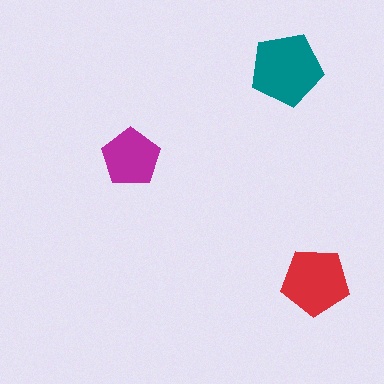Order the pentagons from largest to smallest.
the teal one, the red one, the magenta one.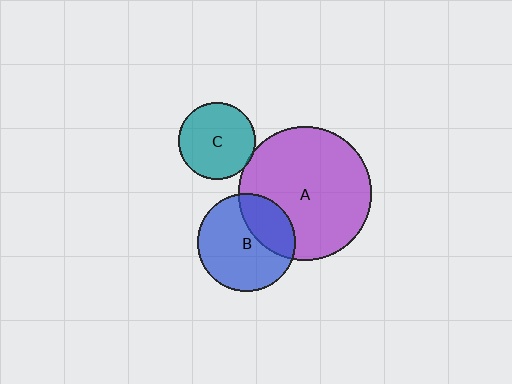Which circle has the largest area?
Circle A (purple).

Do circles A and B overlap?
Yes.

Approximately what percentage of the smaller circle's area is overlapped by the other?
Approximately 30%.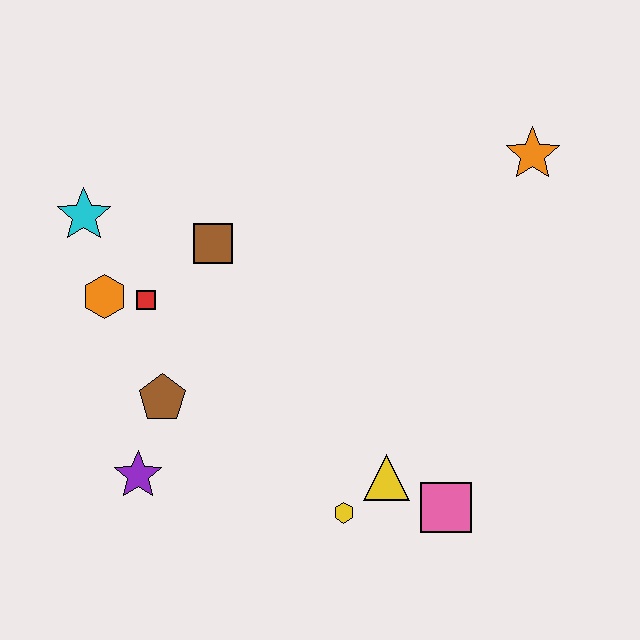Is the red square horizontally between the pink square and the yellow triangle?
No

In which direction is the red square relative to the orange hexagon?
The red square is to the right of the orange hexagon.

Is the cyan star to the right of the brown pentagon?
No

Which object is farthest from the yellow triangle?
The cyan star is farthest from the yellow triangle.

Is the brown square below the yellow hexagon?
No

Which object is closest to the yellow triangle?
The yellow hexagon is closest to the yellow triangle.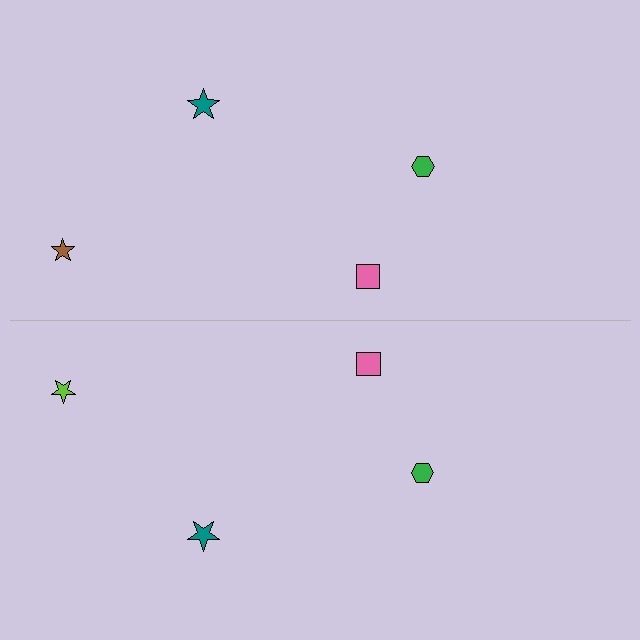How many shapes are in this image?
There are 8 shapes in this image.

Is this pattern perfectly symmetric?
No, the pattern is not perfectly symmetric. The lime star on the bottom side breaks the symmetry — its mirror counterpart is brown.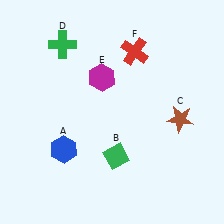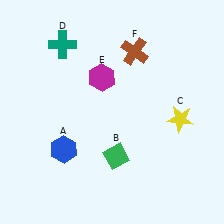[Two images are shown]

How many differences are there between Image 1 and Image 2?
There are 3 differences between the two images.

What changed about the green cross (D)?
In Image 1, D is green. In Image 2, it changed to teal.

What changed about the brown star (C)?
In Image 1, C is brown. In Image 2, it changed to yellow.